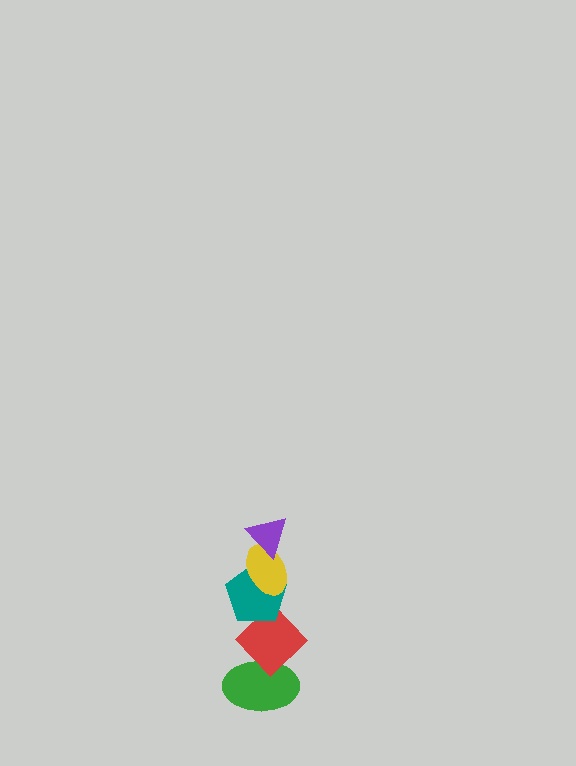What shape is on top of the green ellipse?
The red diamond is on top of the green ellipse.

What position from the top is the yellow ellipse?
The yellow ellipse is 2nd from the top.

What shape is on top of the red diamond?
The teal pentagon is on top of the red diamond.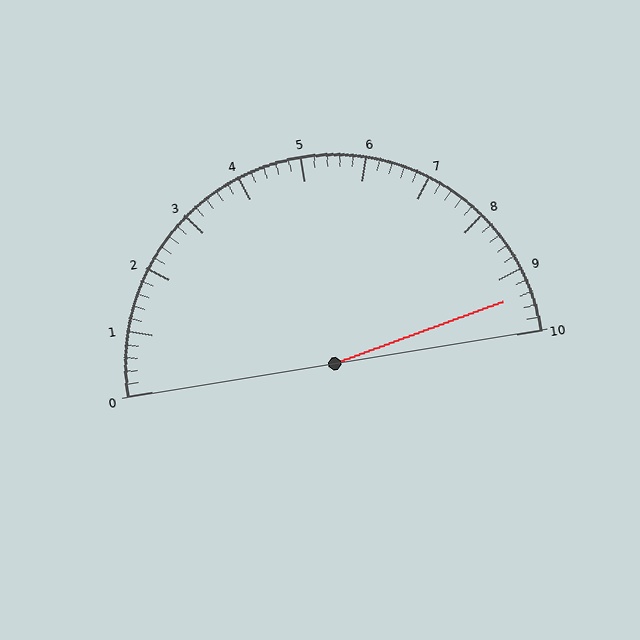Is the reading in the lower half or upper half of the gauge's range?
The reading is in the upper half of the range (0 to 10).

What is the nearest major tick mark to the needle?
The nearest major tick mark is 9.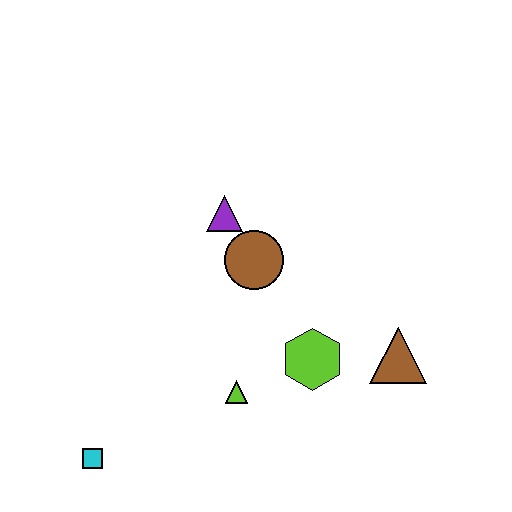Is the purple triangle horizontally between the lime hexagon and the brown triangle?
No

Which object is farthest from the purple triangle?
The cyan square is farthest from the purple triangle.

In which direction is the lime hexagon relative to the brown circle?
The lime hexagon is below the brown circle.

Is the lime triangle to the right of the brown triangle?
No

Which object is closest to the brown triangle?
The lime hexagon is closest to the brown triangle.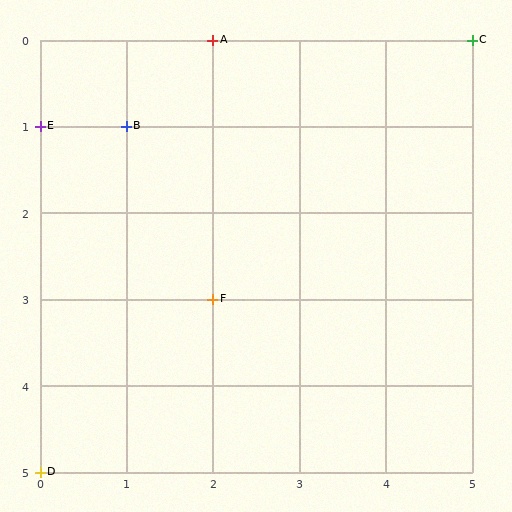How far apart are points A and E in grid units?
Points A and E are 2 columns and 1 row apart (about 2.2 grid units diagonally).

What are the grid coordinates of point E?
Point E is at grid coordinates (0, 1).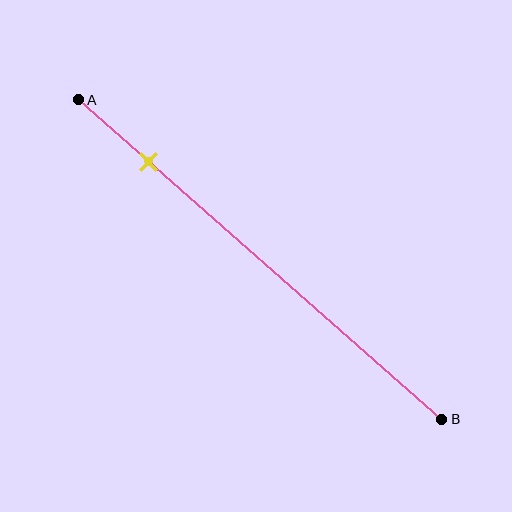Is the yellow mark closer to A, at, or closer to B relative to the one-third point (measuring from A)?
The yellow mark is closer to point A than the one-third point of segment AB.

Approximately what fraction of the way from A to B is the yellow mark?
The yellow mark is approximately 20% of the way from A to B.